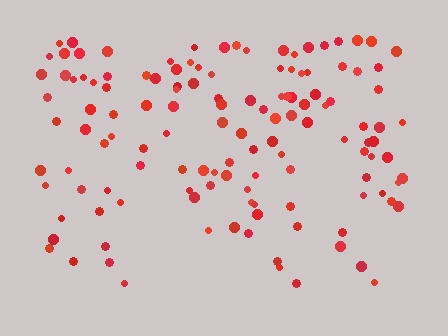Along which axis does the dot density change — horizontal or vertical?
Vertical.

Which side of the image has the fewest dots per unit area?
The bottom.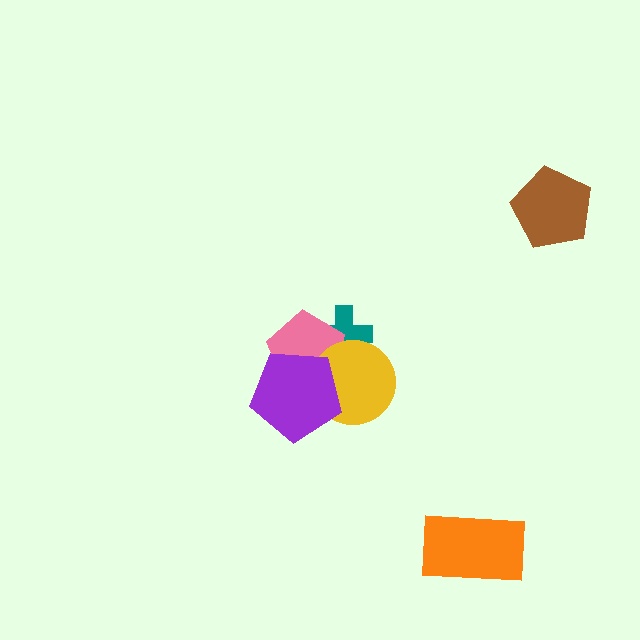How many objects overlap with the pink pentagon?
3 objects overlap with the pink pentagon.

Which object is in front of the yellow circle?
The purple pentagon is in front of the yellow circle.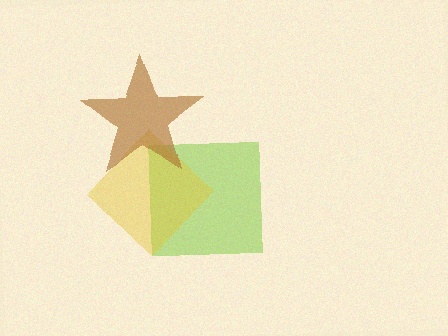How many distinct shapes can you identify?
There are 3 distinct shapes: a lime square, a yellow diamond, a brown star.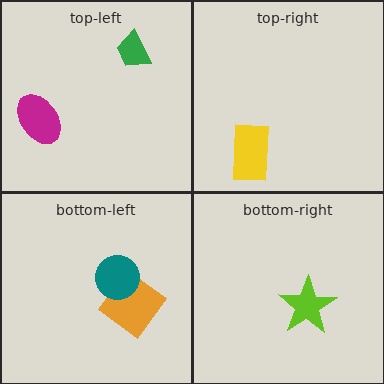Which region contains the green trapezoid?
The top-left region.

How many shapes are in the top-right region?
1.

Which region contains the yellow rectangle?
The top-right region.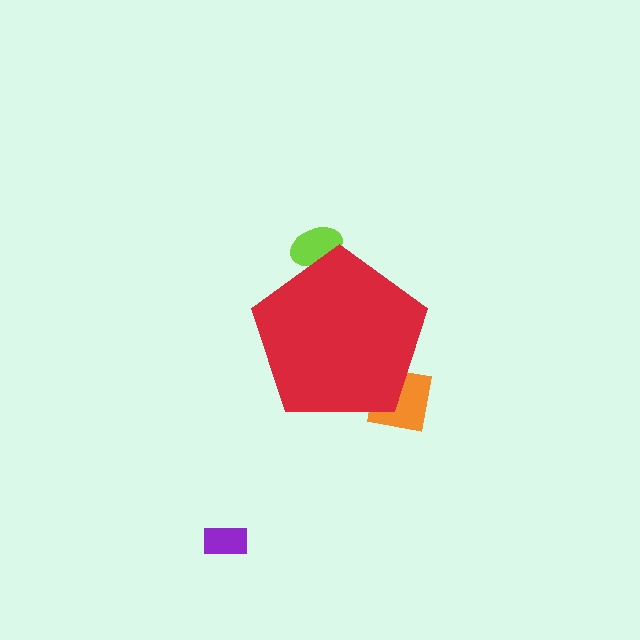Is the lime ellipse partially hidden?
Yes, the lime ellipse is partially hidden behind the red pentagon.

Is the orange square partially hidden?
Yes, the orange square is partially hidden behind the red pentagon.